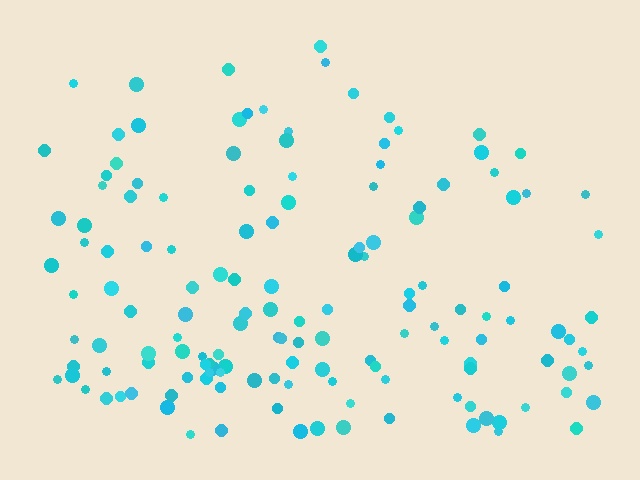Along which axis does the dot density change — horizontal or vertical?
Vertical.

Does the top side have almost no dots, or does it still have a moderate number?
Still a moderate number, just noticeably fewer than the bottom.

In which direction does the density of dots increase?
From top to bottom, with the bottom side densest.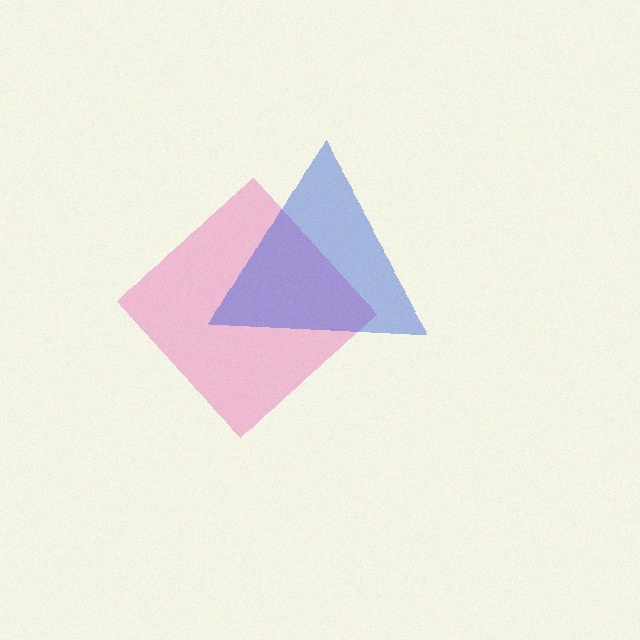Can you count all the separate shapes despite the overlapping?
Yes, there are 2 separate shapes.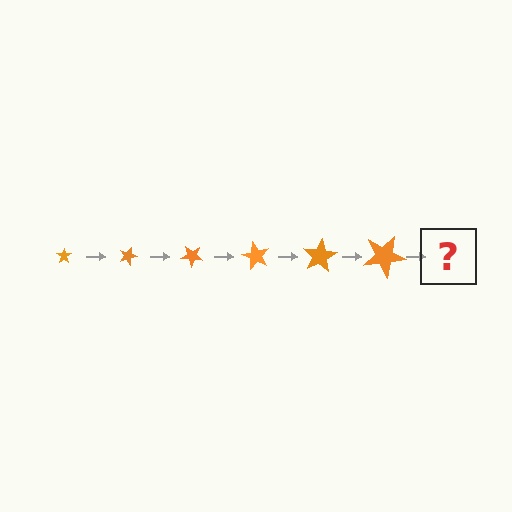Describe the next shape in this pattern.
It should be a star, larger than the previous one and rotated 120 degrees from the start.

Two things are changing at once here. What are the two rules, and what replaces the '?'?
The two rules are that the star grows larger each step and it rotates 20 degrees each step. The '?' should be a star, larger than the previous one and rotated 120 degrees from the start.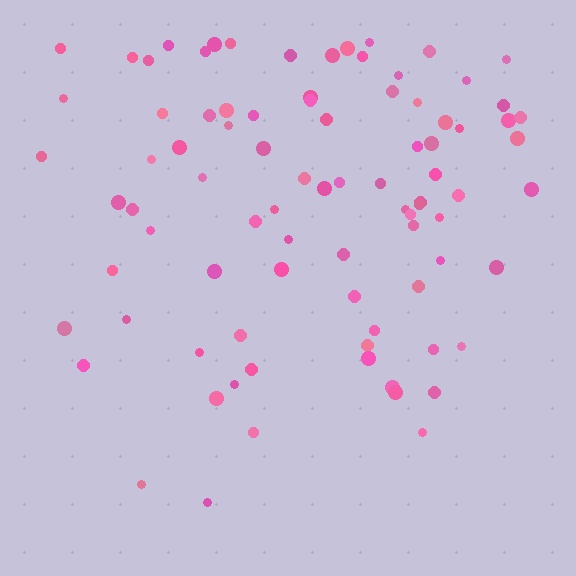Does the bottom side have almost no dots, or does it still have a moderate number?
Still a moderate number, just noticeably fewer than the top.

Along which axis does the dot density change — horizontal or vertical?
Vertical.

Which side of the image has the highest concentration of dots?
The top.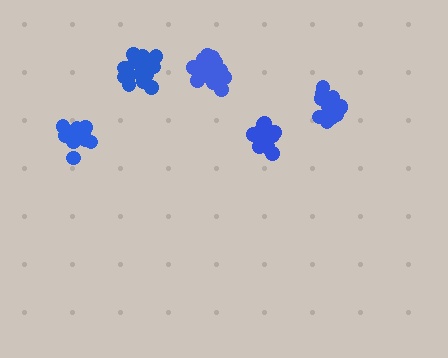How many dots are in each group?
Group 1: 21 dots, Group 2: 21 dots, Group 3: 17 dots, Group 4: 15 dots, Group 5: 17 dots (91 total).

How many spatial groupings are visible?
There are 5 spatial groupings.